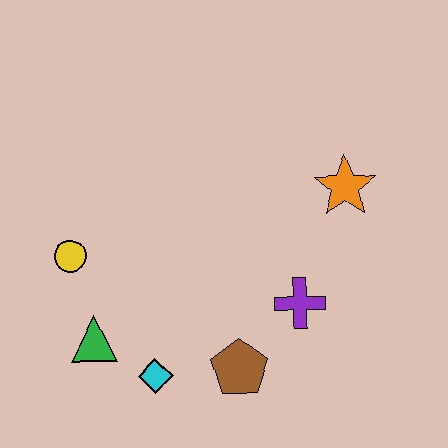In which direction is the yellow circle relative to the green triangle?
The yellow circle is above the green triangle.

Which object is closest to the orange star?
The purple cross is closest to the orange star.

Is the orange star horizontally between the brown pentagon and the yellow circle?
No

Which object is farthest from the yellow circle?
The orange star is farthest from the yellow circle.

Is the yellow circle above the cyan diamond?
Yes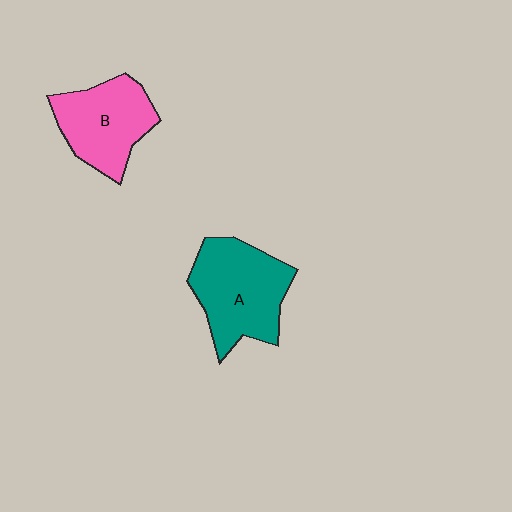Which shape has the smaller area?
Shape B (pink).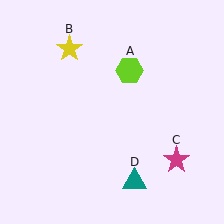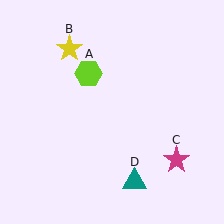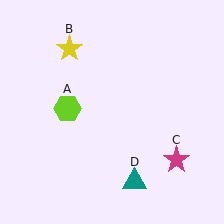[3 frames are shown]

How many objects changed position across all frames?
1 object changed position: lime hexagon (object A).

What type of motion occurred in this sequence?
The lime hexagon (object A) rotated counterclockwise around the center of the scene.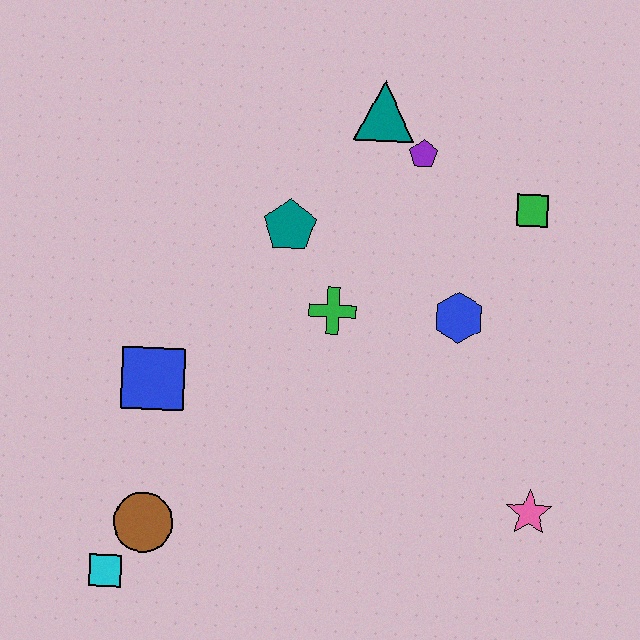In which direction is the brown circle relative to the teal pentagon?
The brown circle is below the teal pentagon.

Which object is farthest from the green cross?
The cyan square is farthest from the green cross.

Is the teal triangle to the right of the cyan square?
Yes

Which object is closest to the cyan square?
The brown circle is closest to the cyan square.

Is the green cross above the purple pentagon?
No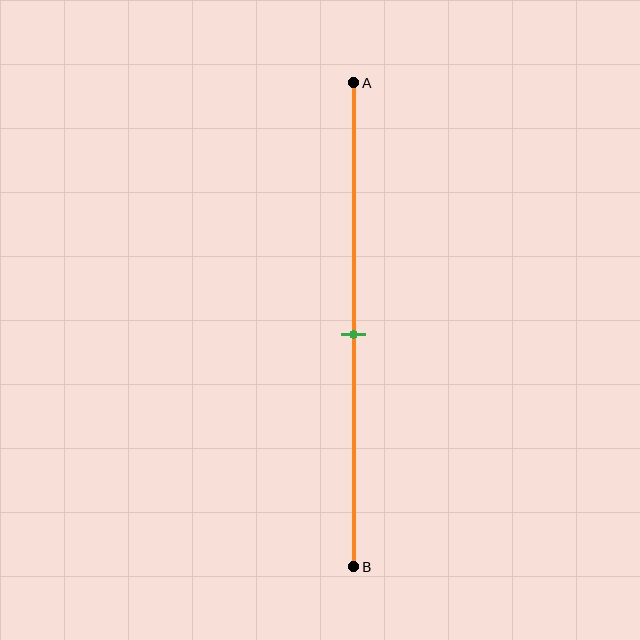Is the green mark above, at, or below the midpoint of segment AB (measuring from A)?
The green mark is approximately at the midpoint of segment AB.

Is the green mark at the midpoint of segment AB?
Yes, the mark is approximately at the midpoint.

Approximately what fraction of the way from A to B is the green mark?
The green mark is approximately 50% of the way from A to B.